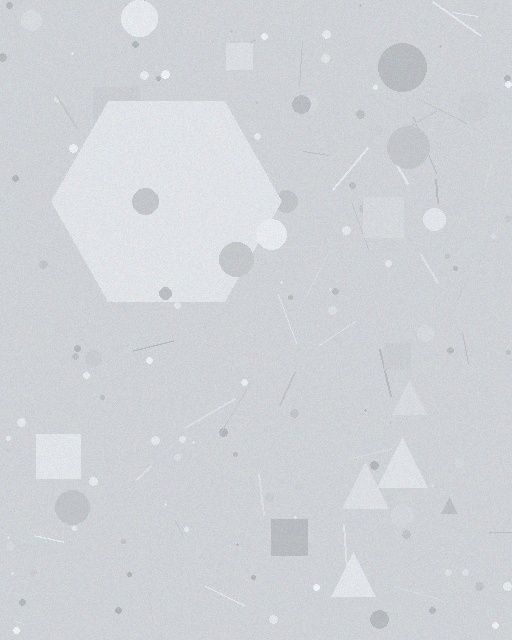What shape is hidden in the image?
A hexagon is hidden in the image.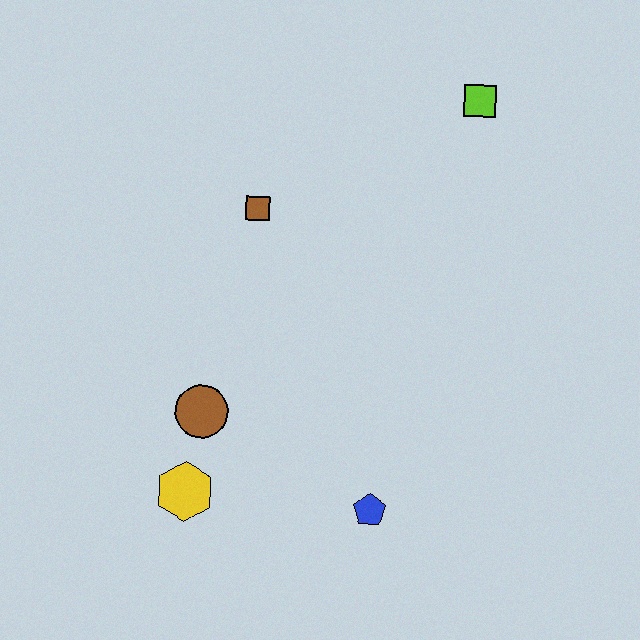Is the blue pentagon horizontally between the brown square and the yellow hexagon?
No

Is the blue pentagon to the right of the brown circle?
Yes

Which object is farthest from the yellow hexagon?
The lime square is farthest from the yellow hexagon.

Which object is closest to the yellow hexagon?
The brown circle is closest to the yellow hexagon.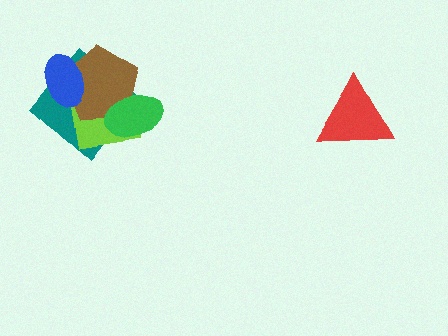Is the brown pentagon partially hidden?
Yes, it is partially covered by another shape.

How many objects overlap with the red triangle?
0 objects overlap with the red triangle.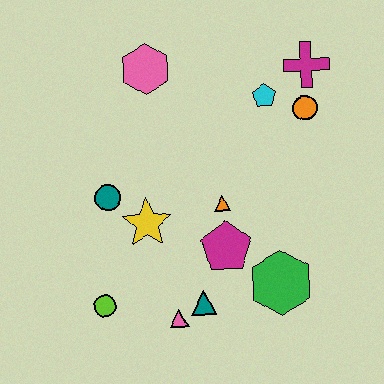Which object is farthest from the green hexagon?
The pink hexagon is farthest from the green hexagon.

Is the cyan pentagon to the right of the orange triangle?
Yes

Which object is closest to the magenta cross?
The orange circle is closest to the magenta cross.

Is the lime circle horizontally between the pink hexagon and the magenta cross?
No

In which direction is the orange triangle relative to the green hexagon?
The orange triangle is above the green hexagon.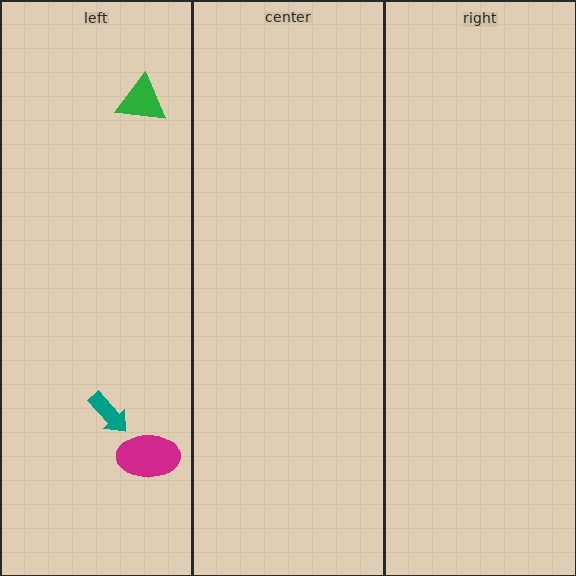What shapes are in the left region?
The magenta ellipse, the teal arrow, the green triangle.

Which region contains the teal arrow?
The left region.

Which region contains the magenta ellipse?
The left region.